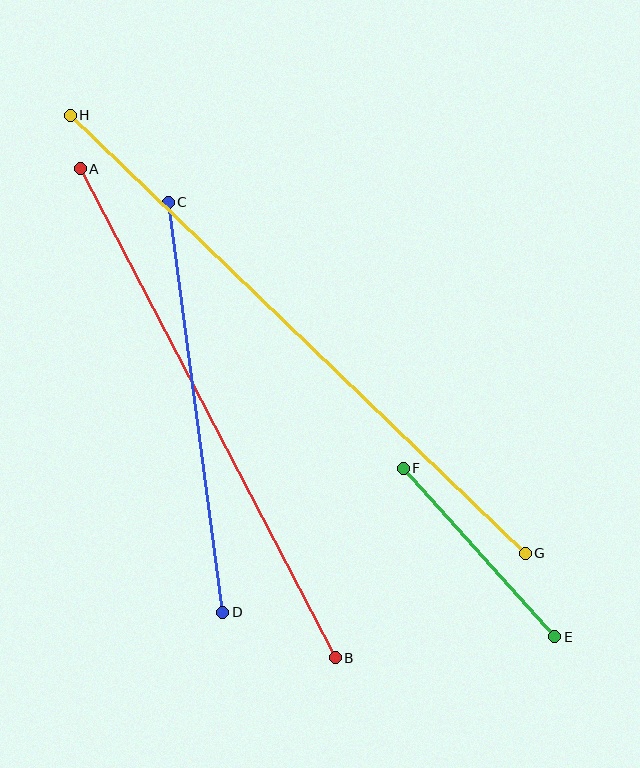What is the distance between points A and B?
The distance is approximately 551 pixels.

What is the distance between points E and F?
The distance is approximately 227 pixels.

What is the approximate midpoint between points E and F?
The midpoint is at approximately (479, 553) pixels.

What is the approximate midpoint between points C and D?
The midpoint is at approximately (195, 407) pixels.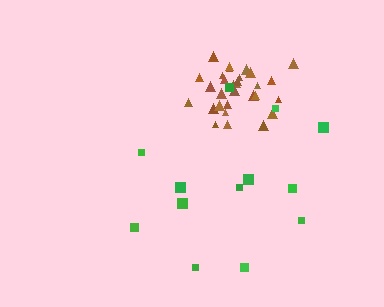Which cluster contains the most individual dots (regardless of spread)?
Brown (30).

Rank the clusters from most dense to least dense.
brown, green.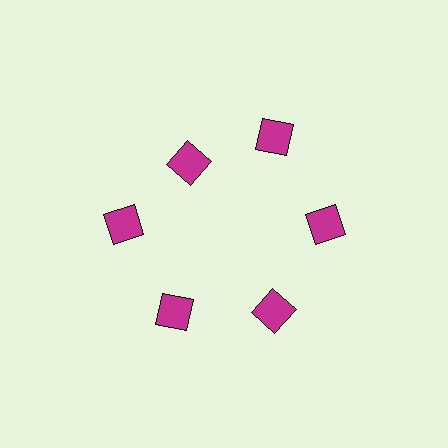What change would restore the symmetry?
The symmetry would be restored by moving it outward, back onto the ring so that all 6 squares sit at equal angles and equal distance from the center.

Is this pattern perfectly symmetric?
No. The 6 magenta squares are arranged in a ring, but one element near the 11 o'clock position is pulled inward toward the center, breaking the 6-fold rotational symmetry.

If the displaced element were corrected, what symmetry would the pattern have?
It would have 6-fold rotational symmetry — the pattern would map onto itself every 60 degrees.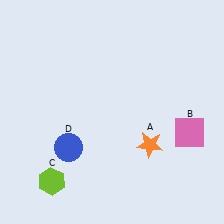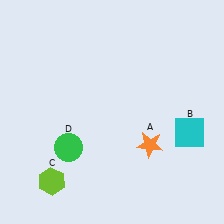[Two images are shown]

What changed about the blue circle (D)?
In Image 1, D is blue. In Image 2, it changed to green.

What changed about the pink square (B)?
In Image 1, B is pink. In Image 2, it changed to cyan.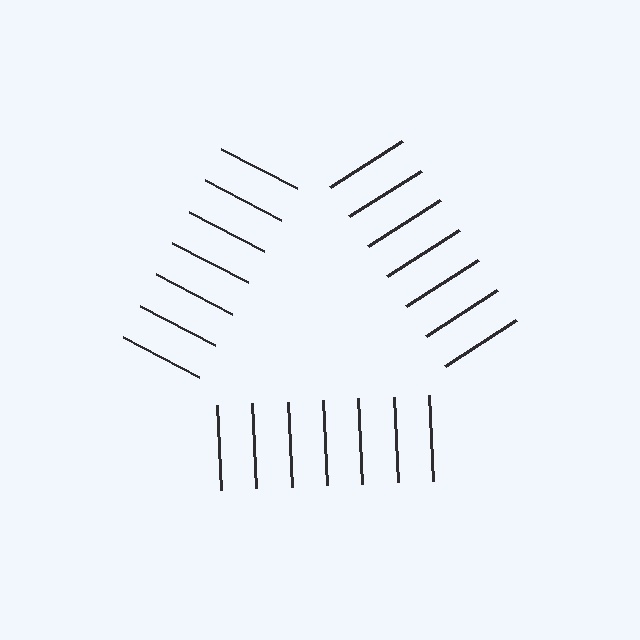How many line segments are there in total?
21 — 7 along each of the 3 edges.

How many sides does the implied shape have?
3 sides — the line-ends trace a triangle.